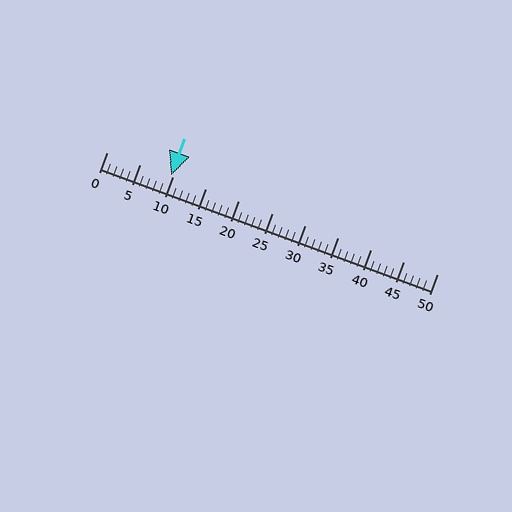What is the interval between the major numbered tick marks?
The major tick marks are spaced 5 units apart.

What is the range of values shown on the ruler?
The ruler shows values from 0 to 50.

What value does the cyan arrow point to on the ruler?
The cyan arrow points to approximately 10.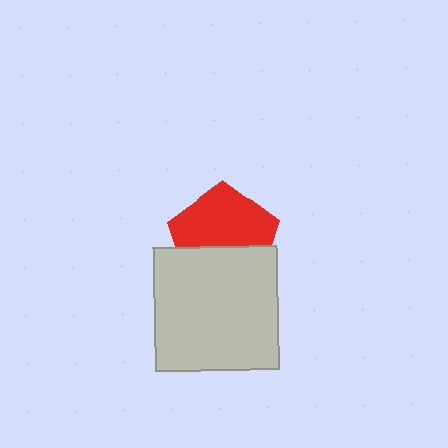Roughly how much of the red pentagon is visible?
About half of it is visible (roughly 58%).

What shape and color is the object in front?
The object in front is a light gray square.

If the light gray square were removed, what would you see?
You would see the complete red pentagon.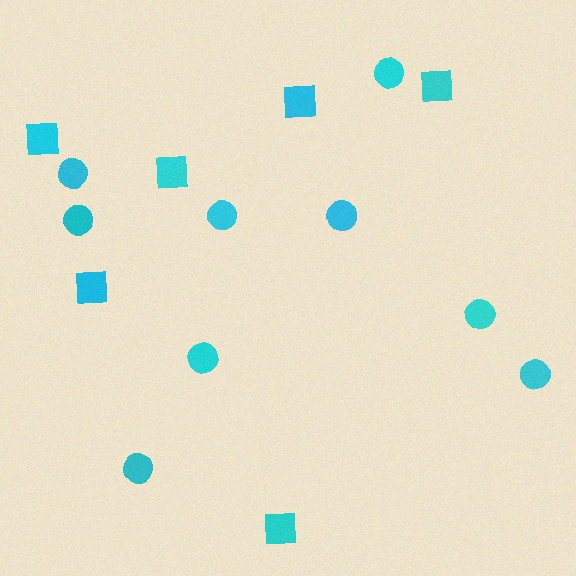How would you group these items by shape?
There are 2 groups: one group of squares (6) and one group of circles (9).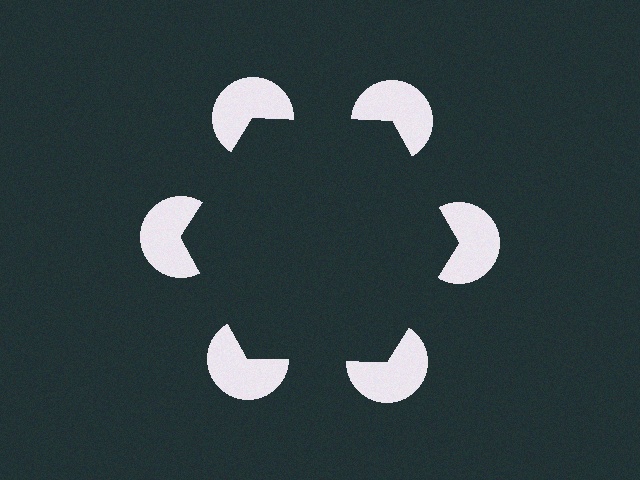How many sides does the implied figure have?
6 sides.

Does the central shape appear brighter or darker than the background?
It typically appears slightly darker than the background, even though no actual brightness change is drawn.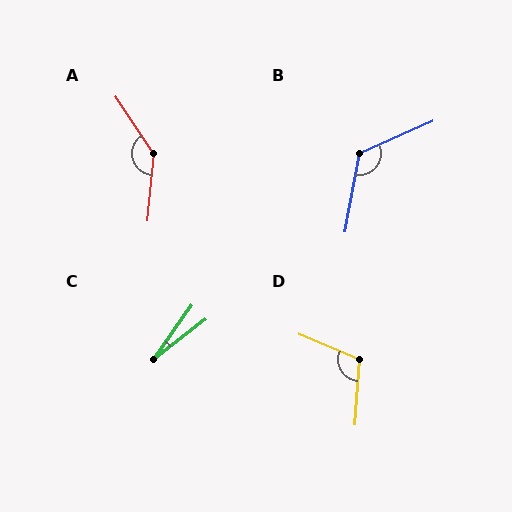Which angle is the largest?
A, at approximately 141 degrees.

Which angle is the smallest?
C, at approximately 17 degrees.